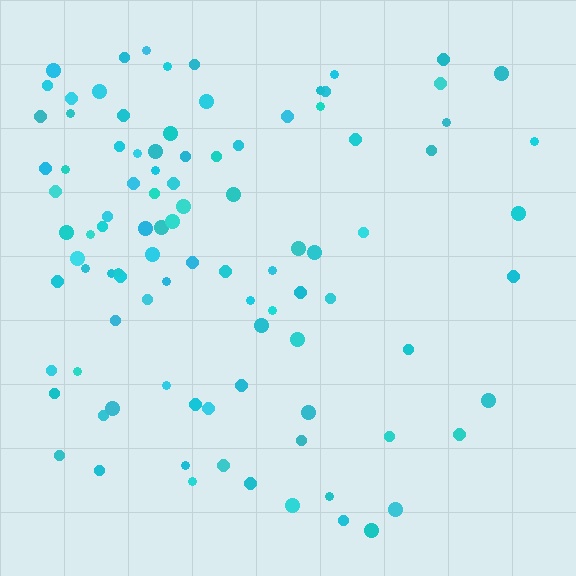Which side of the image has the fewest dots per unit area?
The right.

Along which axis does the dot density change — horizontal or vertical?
Horizontal.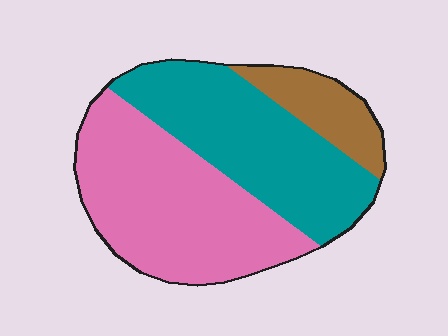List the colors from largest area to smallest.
From largest to smallest: pink, teal, brown.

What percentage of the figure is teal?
Teal covers 40% of the figure.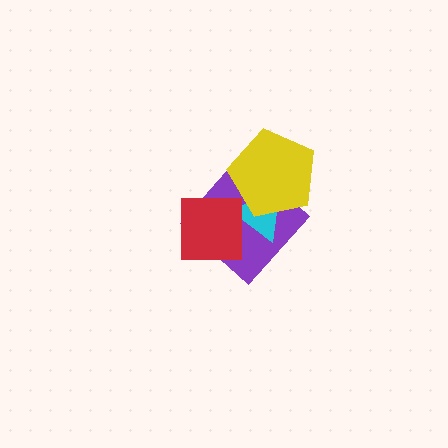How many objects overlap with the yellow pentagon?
2 objects overlap with the yellow pentagon.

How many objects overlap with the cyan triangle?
3 objects overlap with the cyan triangle.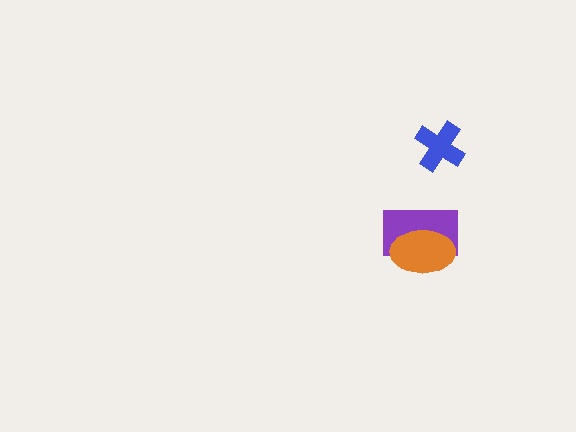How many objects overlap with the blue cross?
0 objects overlap with the blue cross.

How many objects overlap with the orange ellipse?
1 object overlaps with the orange ellipse.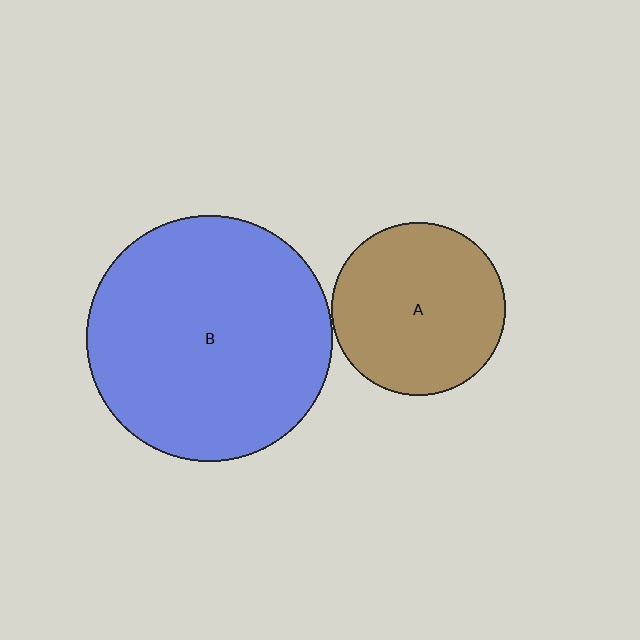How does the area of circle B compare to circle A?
Approximately 2.0 times.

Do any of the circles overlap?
No, none of the circles overlap.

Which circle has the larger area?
Circle B (blue).